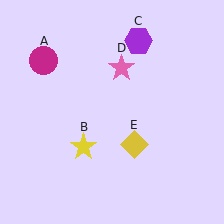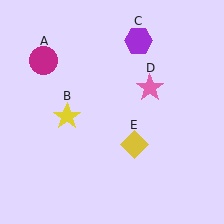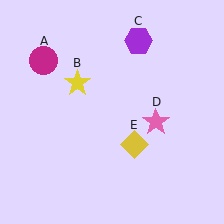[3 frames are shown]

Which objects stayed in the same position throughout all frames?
Magenta circle (object A) and purple hexagon (object C) and yellow diamond (object E) remained stationary.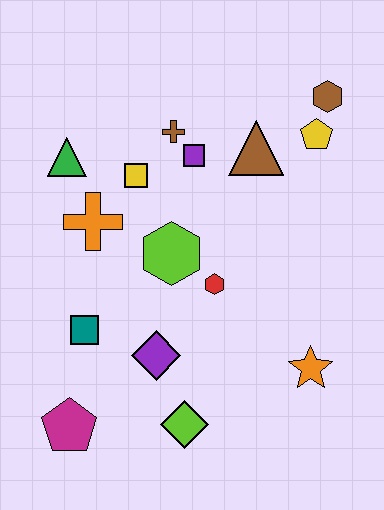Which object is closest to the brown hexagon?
The yellow pentagon is closest to the brown hexagon.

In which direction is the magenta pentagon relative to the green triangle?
The magenta pentagon is below the green triangle.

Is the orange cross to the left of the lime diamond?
Yes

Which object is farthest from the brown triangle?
The magenta pentagon is farthest from the brown triangle.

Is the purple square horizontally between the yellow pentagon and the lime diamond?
Yes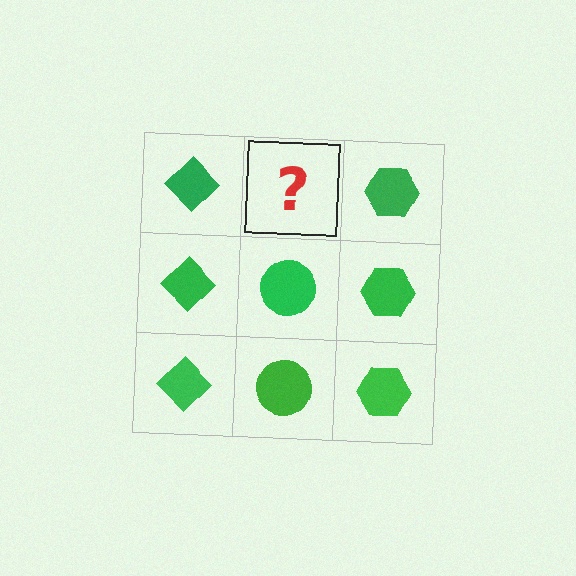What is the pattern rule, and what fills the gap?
The rule is that each column has a consistent shape. The gap should be filled with a green circle.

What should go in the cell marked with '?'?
The missing cell should contain a green circle.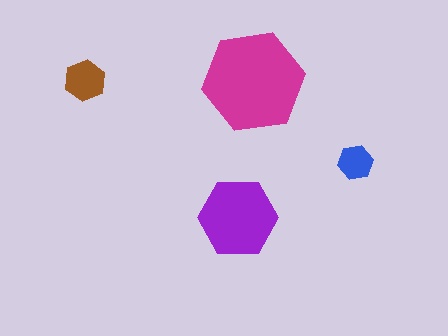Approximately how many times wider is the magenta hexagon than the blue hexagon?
About 3 times wider.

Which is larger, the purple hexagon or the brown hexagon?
The purple one.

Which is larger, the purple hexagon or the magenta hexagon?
The magenta one.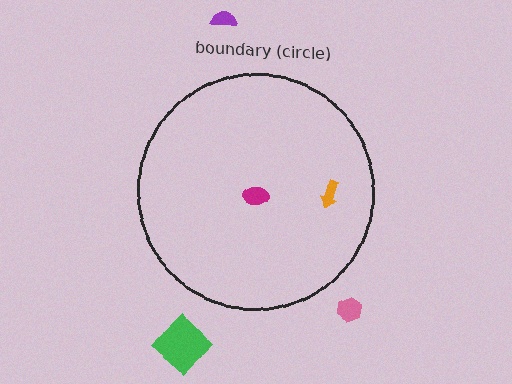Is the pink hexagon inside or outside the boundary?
Outside.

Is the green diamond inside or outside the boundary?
Outside.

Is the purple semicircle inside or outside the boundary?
Outside.